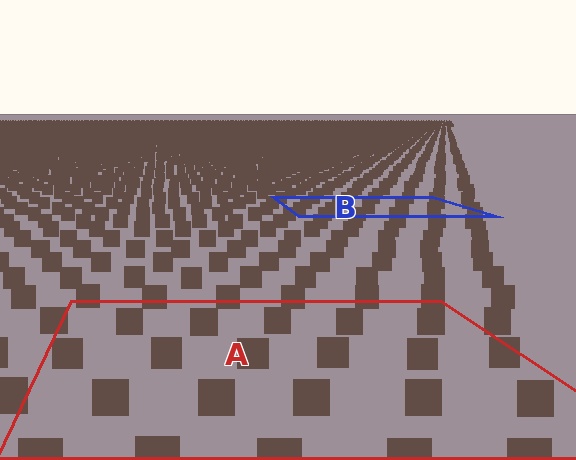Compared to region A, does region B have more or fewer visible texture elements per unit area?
Region B has more texture elements per unit area — they are packed more densely because it is farther away.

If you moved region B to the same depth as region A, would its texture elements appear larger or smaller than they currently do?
They would appear larger. At a closer depth, the same texture elements are projected at a bigger on-screen size.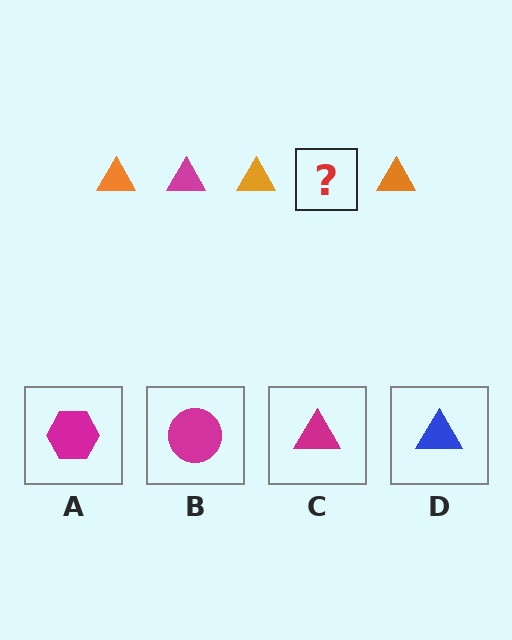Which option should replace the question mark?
Option C.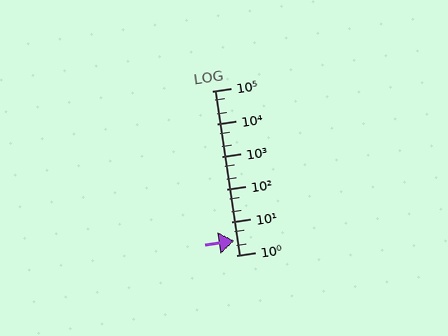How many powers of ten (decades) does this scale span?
The scale spans 5 decades, from 1 to 100000.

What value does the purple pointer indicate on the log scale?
The pointer indicates approximately 2.8.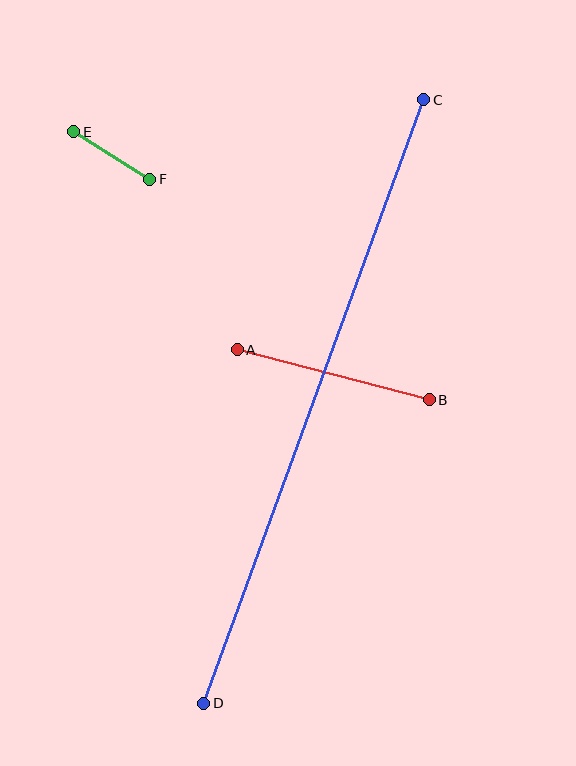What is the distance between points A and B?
The distance is approximately 198 pixels.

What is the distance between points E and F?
The distance is approximately 90 pixels.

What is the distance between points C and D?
The distance is approximately 643 pixels.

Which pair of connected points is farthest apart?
Points C and D are farthest apart.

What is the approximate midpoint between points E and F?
The midpoint is at approximately (112, 155) pixels.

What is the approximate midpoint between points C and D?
The midpoint is at approximately (314, 402) pixels.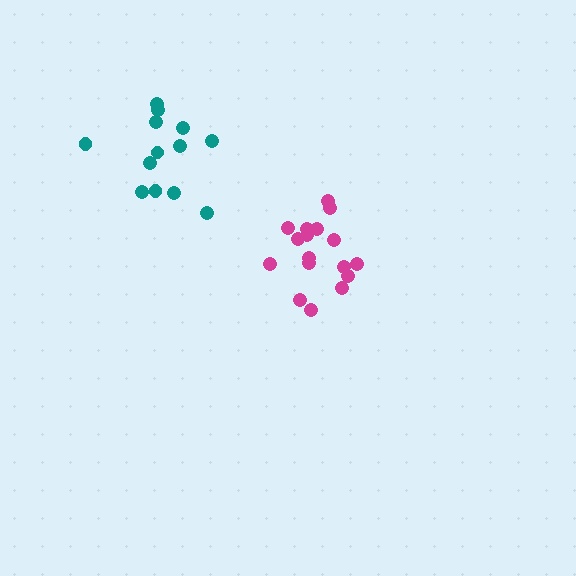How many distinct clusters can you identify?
There are 2 distinct clusters.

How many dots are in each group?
Group 1: 17 dots, Group 2: 13 dots (30 total).